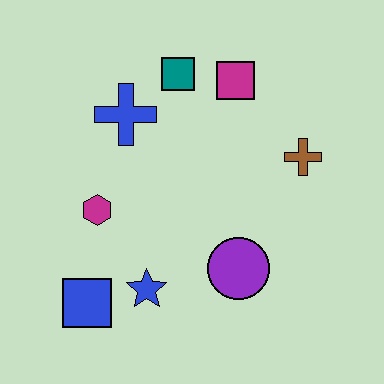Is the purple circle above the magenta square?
No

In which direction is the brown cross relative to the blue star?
The brown cross is to the right of the blue star.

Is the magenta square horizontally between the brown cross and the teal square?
Yes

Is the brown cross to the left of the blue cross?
No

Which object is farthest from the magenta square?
The blue square is farthest from the magenta square.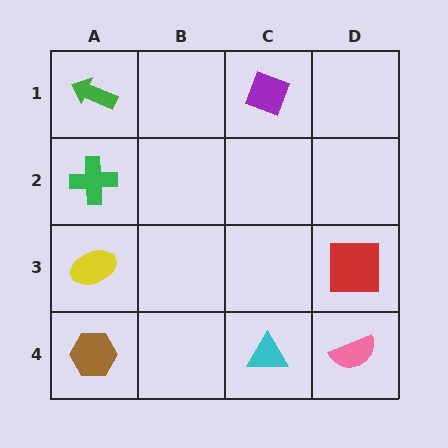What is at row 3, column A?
A yellow ellipse.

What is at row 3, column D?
A red square.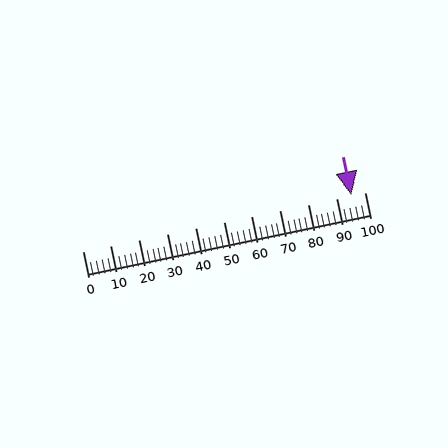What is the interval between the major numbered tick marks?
The major tick marks are spaced 10 units apart.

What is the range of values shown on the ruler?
The ruler shows values from 0 to 100.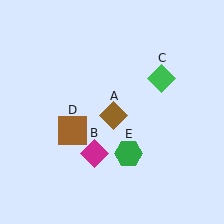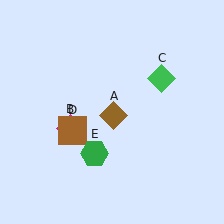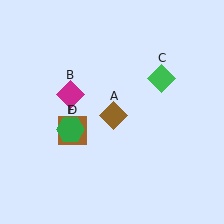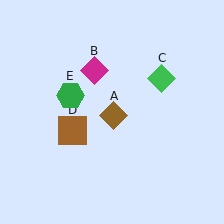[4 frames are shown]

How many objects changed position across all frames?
2 objects changed position: magenta diamond (object B), green hexagon (object E).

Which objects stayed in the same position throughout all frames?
Brown diamond (object A) and green diamond (object C) and brown square (object D) remained stationary.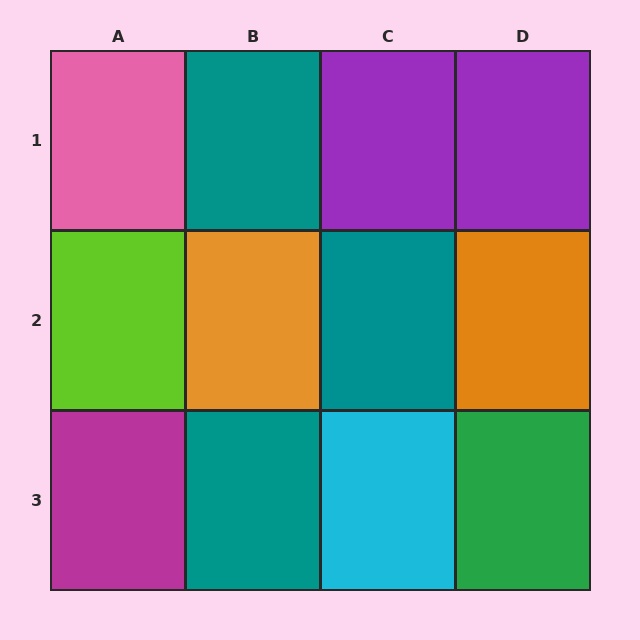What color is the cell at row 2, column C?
Teal.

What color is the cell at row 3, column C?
Cyan.